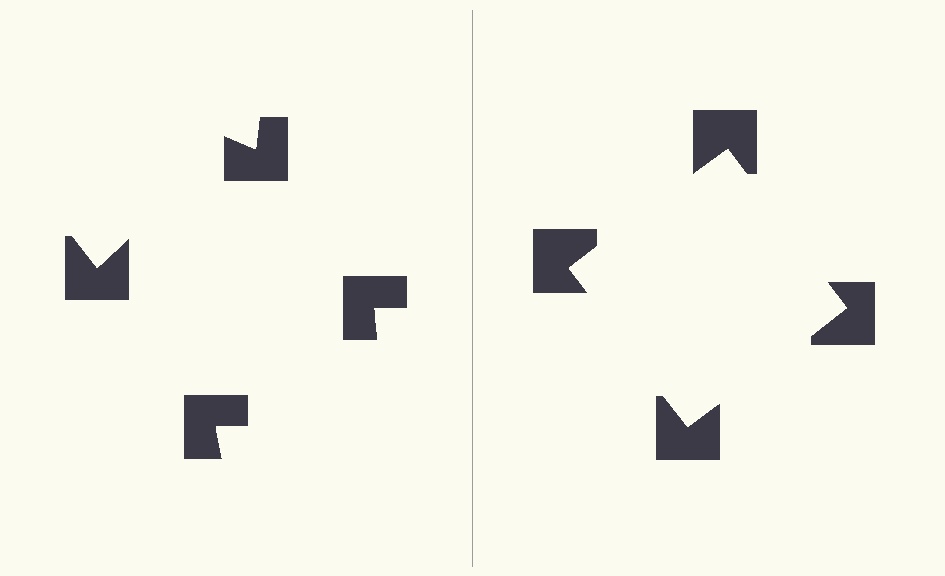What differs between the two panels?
The notched squares are positioned identically on both sides; only the wedge orientations differ. On the right they align to a square; on the left they are misaligned.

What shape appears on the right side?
An illusory square.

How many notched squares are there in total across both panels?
8 — 4 on each side.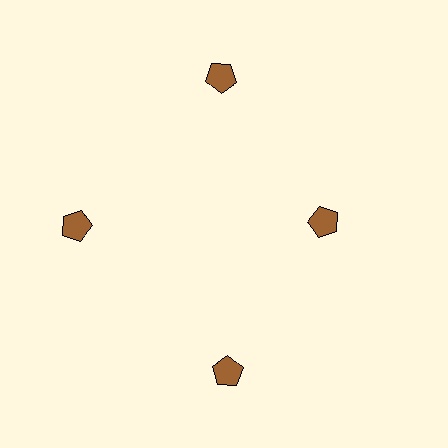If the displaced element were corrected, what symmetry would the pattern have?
It would have 4-fold rotational symmetry — the pattern would map onto itself every 90 degrees.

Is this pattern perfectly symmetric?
No. The 4 brown pentagons are arranged in a ring, but one element near the 3 o'clock position is pulled inward toward the center, breaking the 4-fold rotational symmetry.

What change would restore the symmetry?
The symmetry would be restored by moving it outward, back onto the ring so that all 4 pentagons sit at equal angles and equal distance from the center.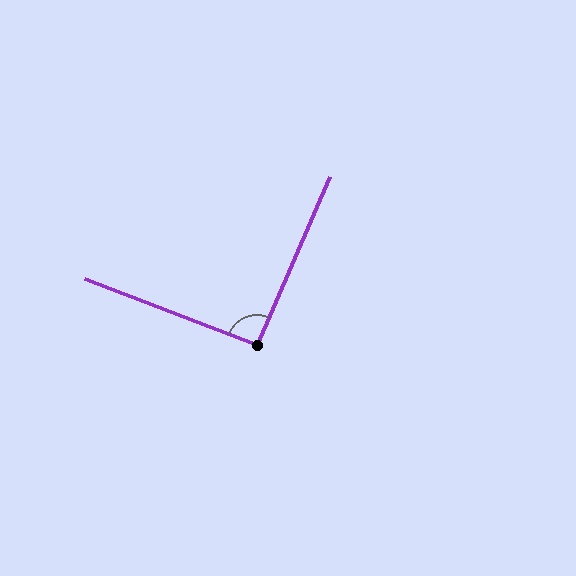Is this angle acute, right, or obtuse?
It is approximately a right angle.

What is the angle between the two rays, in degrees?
Approximately 93 degrees.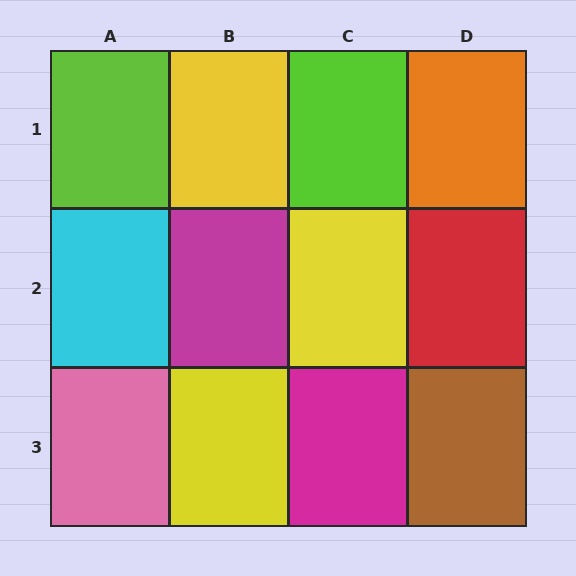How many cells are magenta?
2 cells are magenta.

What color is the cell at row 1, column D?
Orange.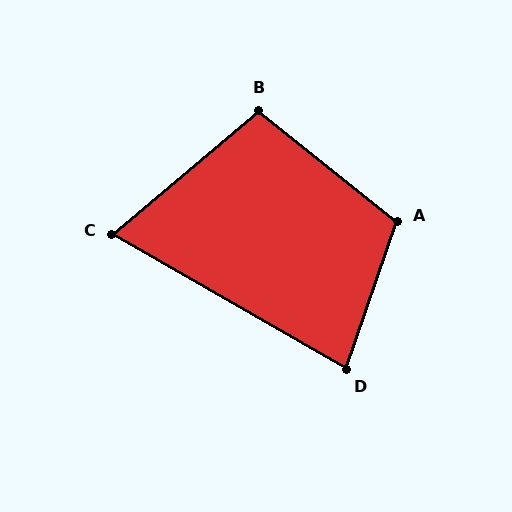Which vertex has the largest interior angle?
A, at approximately 110 degrees.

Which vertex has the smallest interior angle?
C, at approximately 70 degrees.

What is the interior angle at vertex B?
Approximately 101 degrees (obtuse).